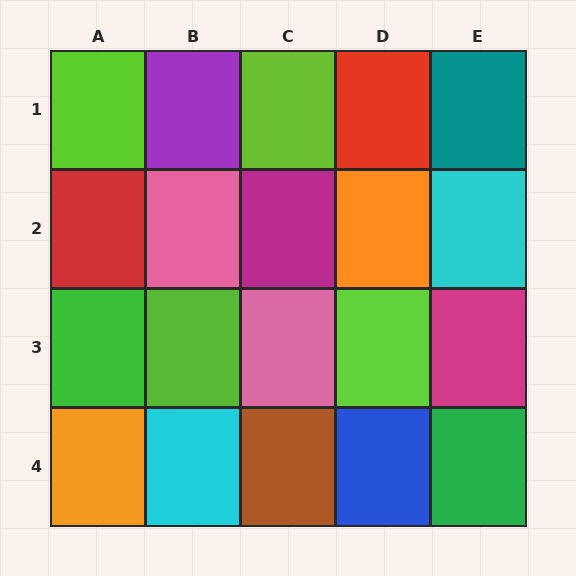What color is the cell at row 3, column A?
Green.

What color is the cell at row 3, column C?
Pink.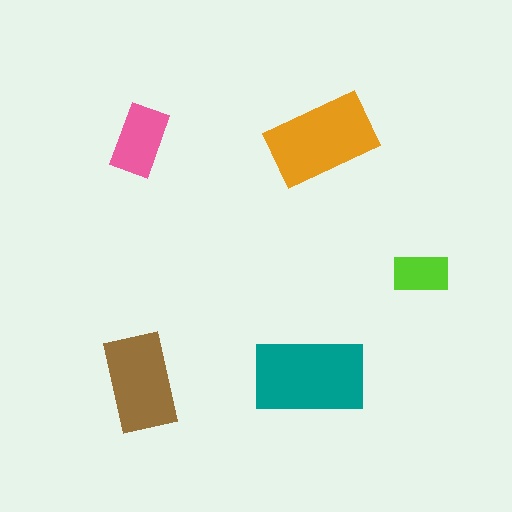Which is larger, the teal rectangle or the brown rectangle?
The teal one.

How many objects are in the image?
There are 5 objects in the image.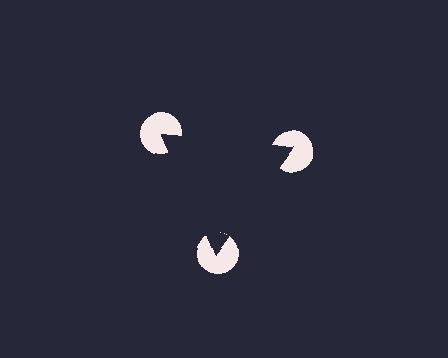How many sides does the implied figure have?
3 sides.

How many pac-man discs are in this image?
There are 3 — one at each vertex of the illusory triangle.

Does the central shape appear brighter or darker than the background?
It typically appears slightly darker than the background, even though no actual brightness change is drawn.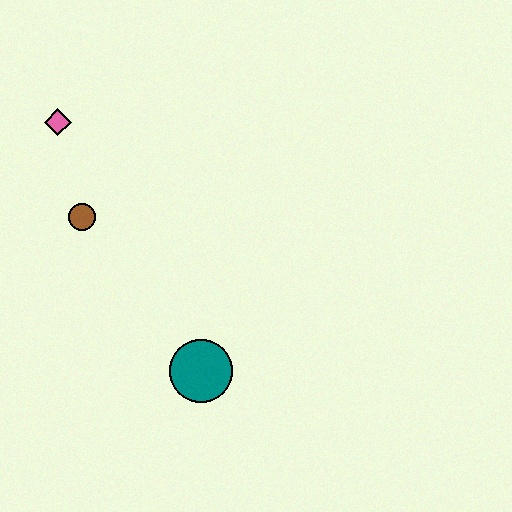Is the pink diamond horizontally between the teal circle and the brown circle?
No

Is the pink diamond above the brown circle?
Yes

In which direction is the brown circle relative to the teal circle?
The brown circle is above the teal circle.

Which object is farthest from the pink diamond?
The teal circle is farthest from the pink diamond.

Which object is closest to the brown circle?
The pink diamond is closest to the brown circle.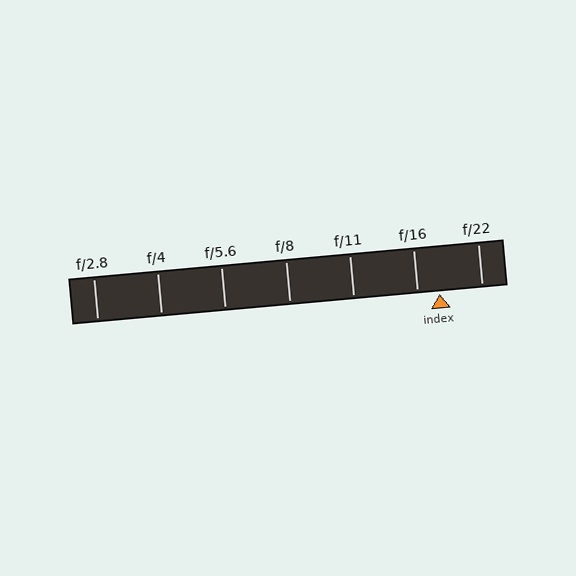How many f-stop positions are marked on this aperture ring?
There are 7 f-stop positions marked.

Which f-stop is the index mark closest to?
The index mark is closest to f/16.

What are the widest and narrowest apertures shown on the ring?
The widest aperture shown is f/2.8 and the narrowest is f/22.